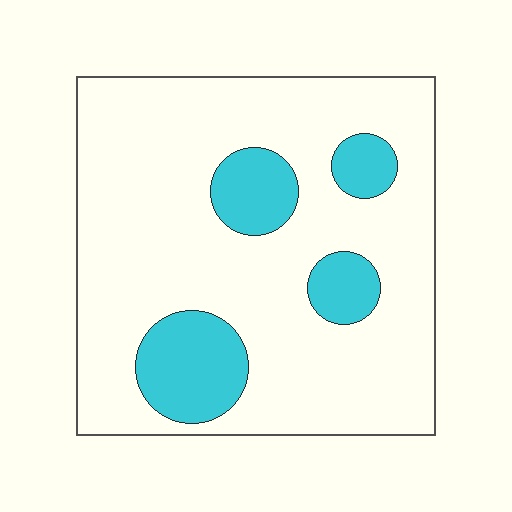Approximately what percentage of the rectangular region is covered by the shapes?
Approximately 20%.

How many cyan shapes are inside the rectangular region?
4.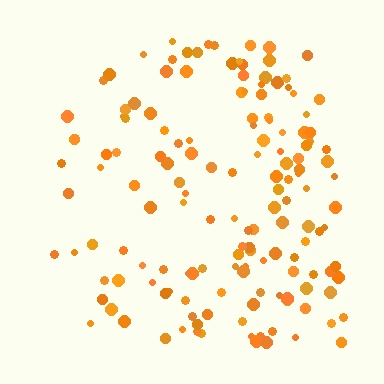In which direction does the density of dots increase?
From left to right, with the right side densest.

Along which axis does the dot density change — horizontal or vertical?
Horizontal.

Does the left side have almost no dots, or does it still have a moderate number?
Still a moderate number, just noticeably fewer than the right.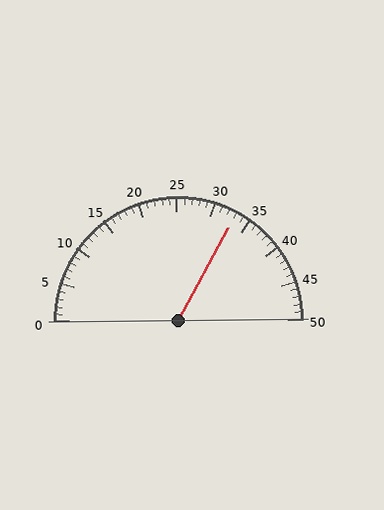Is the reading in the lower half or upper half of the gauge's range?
The reading is in the upper half of the range (0 to 50).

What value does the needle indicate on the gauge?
The needle indicates approximately 33.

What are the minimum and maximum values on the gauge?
The gauge ranges from 0 to 50.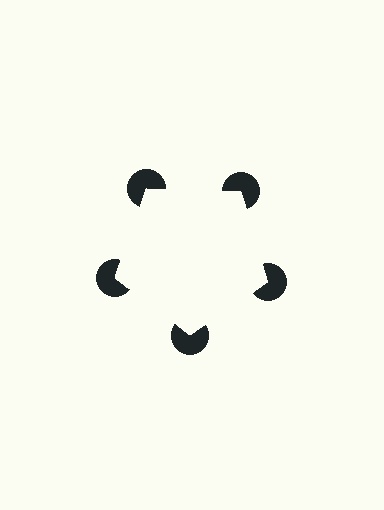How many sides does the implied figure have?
5 sides.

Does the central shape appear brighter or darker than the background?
It typically appears slightly brighter than the background, even though no actual brightness change is drawn.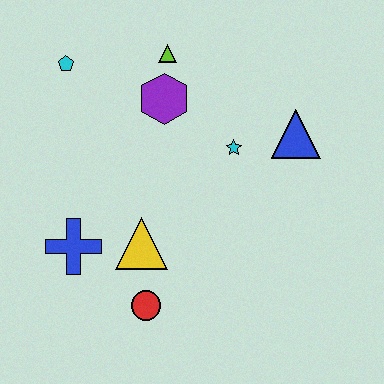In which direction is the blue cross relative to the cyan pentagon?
The blue cross is below the cyan pentagon.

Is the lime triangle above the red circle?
Yes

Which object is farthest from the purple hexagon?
The red circle is farthest from the purple hexagon.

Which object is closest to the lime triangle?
The purple hexagon is closest to the lime triangle.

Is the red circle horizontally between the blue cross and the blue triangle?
Yes